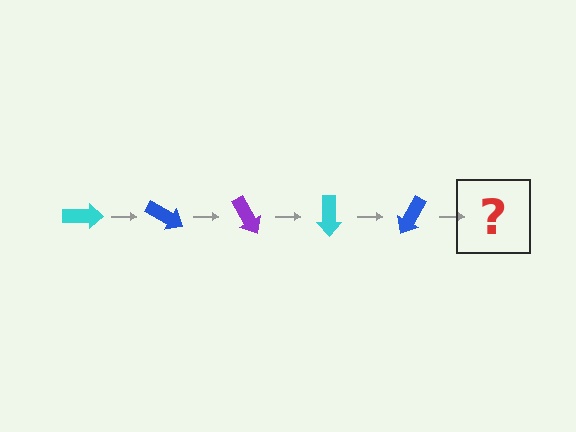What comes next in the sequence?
The next element should be a purple arrow, rotated 150 degrees from the start.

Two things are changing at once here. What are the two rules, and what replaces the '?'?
The two rules are that it rotates 30 degrees each step and the color cycles through cyan, blue, and purple. The '?' should be a purple arrow, rotated 150 degrees from the start.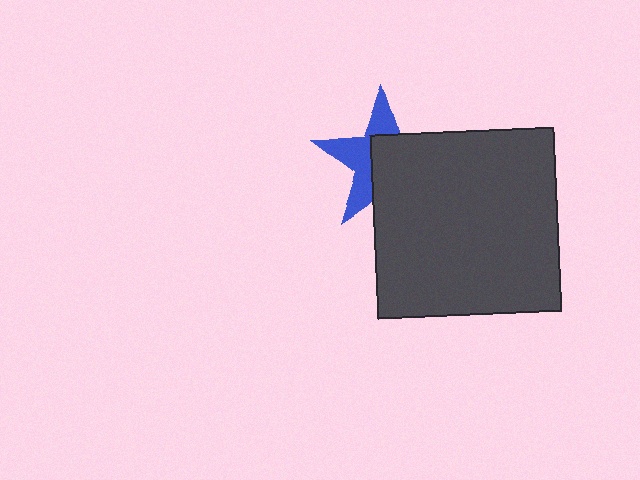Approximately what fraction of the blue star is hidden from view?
Roughly 56% of the blue star is hidden behind the dark gray square.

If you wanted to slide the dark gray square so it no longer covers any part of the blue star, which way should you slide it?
Slide it toward the lower-right — that is the most direct way to separate the two shapes.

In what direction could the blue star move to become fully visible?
The blue star could move toward the upper-left. That would shift it out from behind the dark gray square entirely.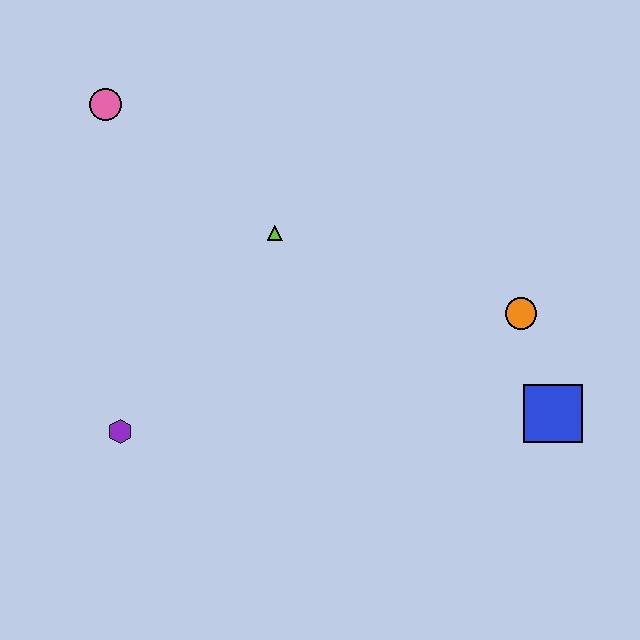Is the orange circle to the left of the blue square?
Yes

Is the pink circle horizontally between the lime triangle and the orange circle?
No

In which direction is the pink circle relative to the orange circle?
The pink circle is to the left of the orange circle.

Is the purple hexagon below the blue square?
Yes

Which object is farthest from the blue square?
The pink circle is farthest from the blue square.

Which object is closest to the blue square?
The orange circle is closest to the blue square.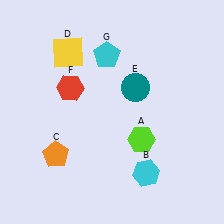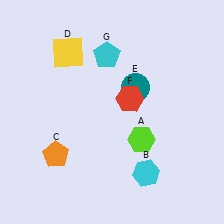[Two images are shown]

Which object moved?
The red hexagon (F) moved right.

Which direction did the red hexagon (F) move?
The red hexagon (F) moved right.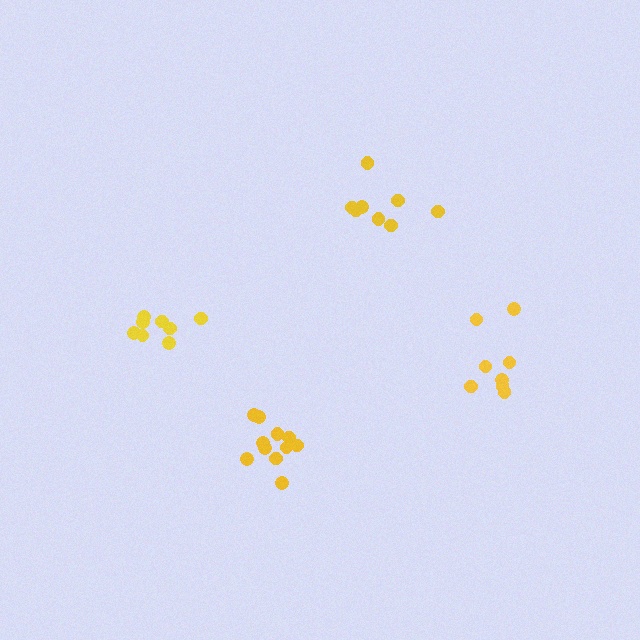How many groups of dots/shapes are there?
There are 4 groups.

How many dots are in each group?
Group 1: 8 dots, Group 2: 8 dots, Group 3: 11 dots, Group 4: 8 dots (35 total).